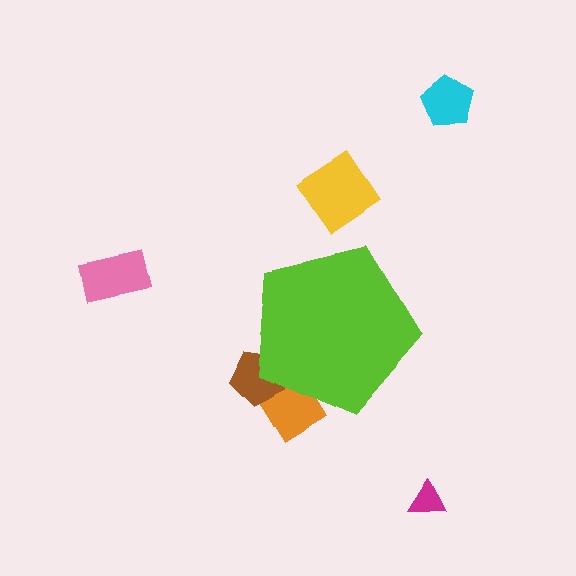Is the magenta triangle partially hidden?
No, the magenta triangle is fully visible.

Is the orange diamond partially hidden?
Yes, the orange diamond is partially hidden behind the lime pentagon.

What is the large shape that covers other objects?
A lime pentagon.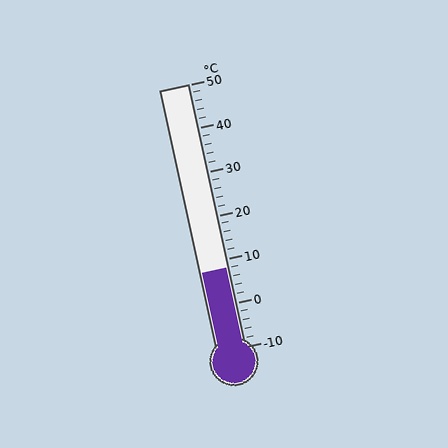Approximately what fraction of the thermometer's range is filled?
The thermometer is filled to approximately 30% of its range.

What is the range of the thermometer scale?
The thermometer scale ranges from -10°C to 50°C.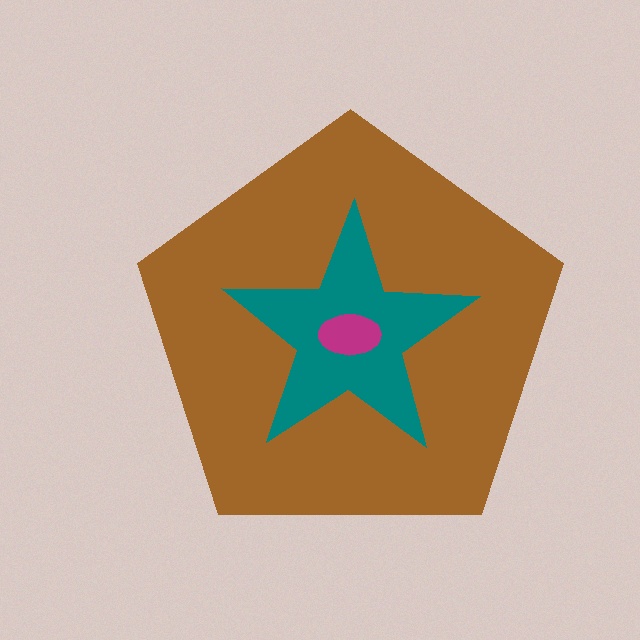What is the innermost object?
The magenta ellipse.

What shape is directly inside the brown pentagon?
The teal star.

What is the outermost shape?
The brown pentagon.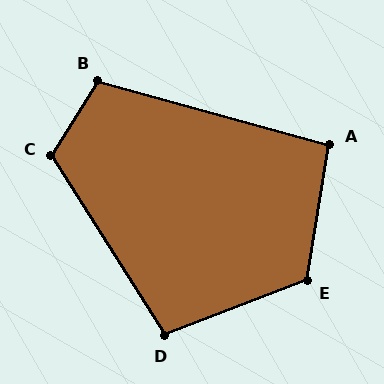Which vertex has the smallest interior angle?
A, at approximately 96 degrees.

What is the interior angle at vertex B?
Approximately 107 degrees (obtuse).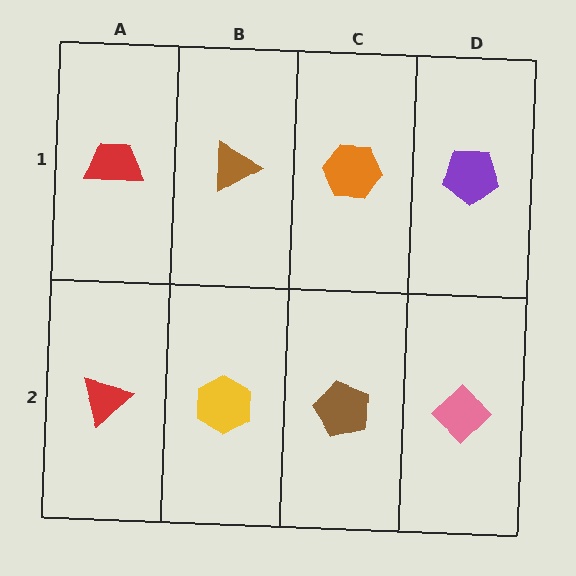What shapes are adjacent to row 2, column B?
A brown triangle (row 1, column B), a red triangle (row 2, column A), a brown pentagon (row 2, column C).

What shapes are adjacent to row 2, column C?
An orange hexagon (row 1, column C), a yellow hexagon (row 2, column B), a pink diamond (row 2, column D).